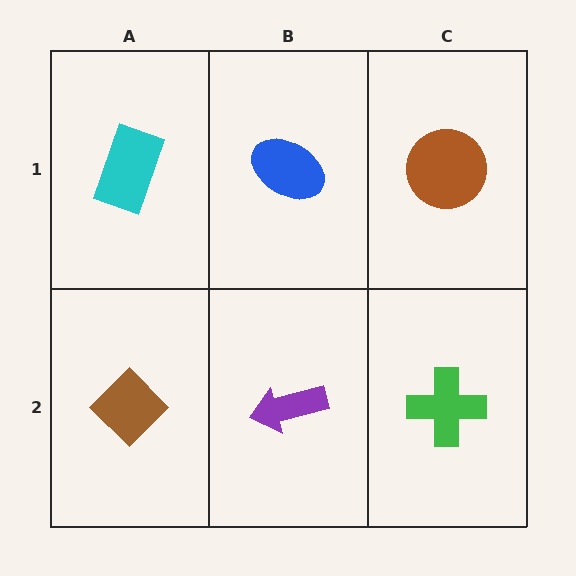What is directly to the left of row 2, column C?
A purple arrow.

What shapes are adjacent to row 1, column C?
A green cross (row 2, column C), a blue ellipse (row 1, column B).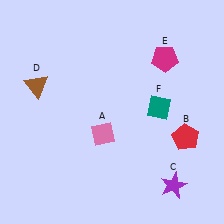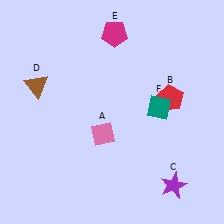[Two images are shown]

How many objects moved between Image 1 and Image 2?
2 objects moved between the two images.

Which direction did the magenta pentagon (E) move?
The magenta pentagon (E) moved left.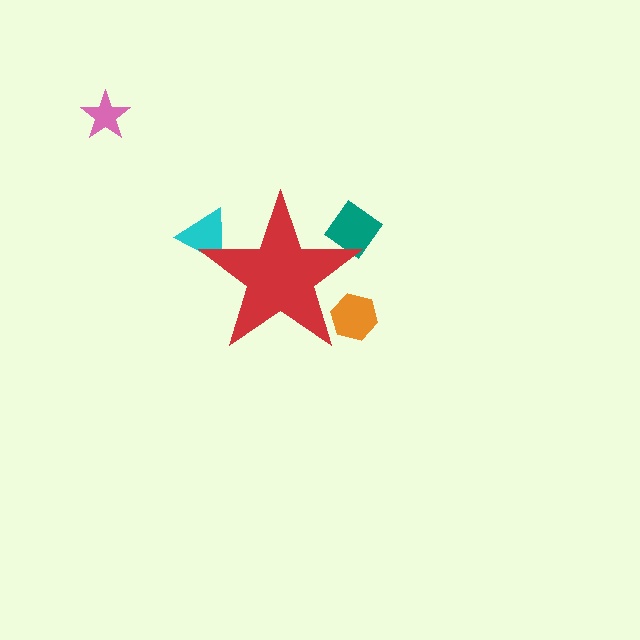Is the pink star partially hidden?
No, the pink star is fully visible.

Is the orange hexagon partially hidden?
Yes, the orange hexagon is partially hidden behind the red star.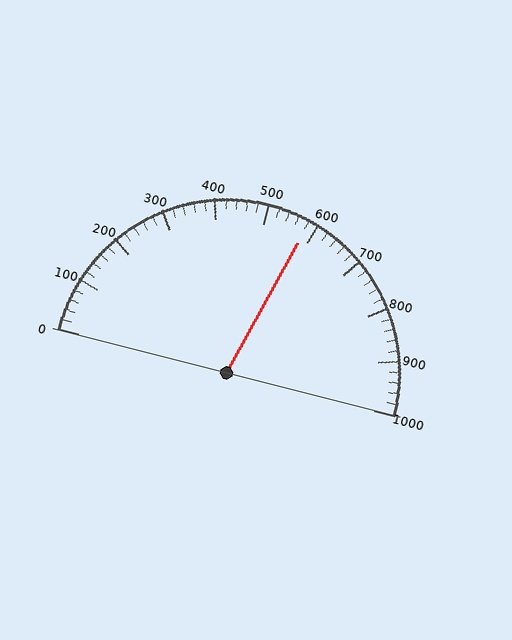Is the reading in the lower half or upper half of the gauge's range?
The reading is in the upper half of the range (0 to 1000).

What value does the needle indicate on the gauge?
The needle indicates approximately 580.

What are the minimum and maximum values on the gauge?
The gauge ranges from 0 to 1000.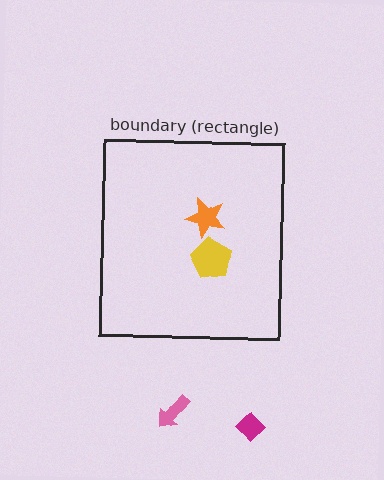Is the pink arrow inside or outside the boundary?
Outside.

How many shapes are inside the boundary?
2 inside, 2 outside.